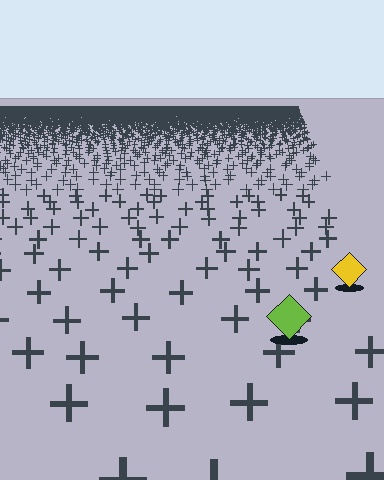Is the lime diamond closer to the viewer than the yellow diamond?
Yes. The lime diamond is closer — you can tell from the texture gradient: the ground texture is coarser near it.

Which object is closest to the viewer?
The lime diamond is closest. The texture marks near it are larger and more spread out.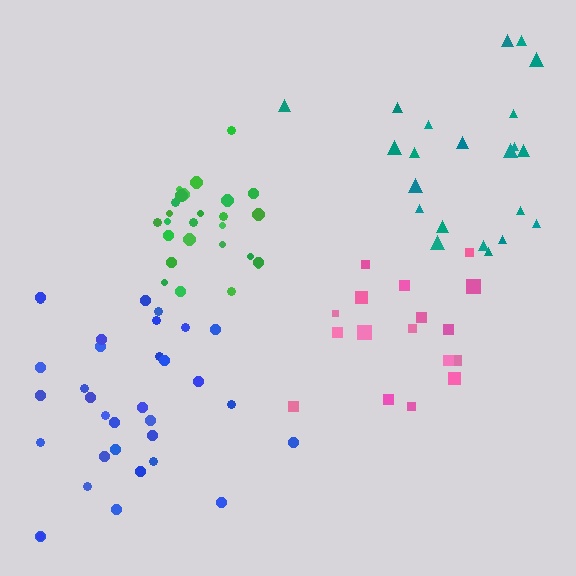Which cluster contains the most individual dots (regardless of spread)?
Blue (33).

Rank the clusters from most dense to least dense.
green, pink, blue, teal.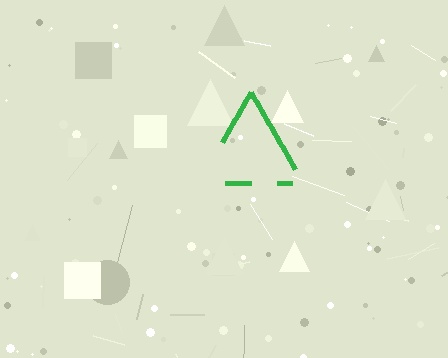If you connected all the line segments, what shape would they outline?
They would outline a triangle.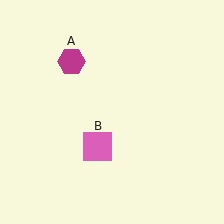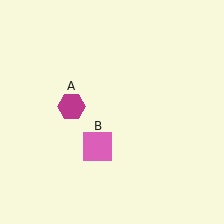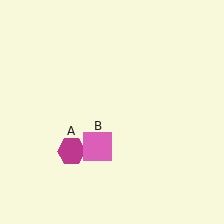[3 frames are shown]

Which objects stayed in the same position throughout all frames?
Pink square (object B) remained stationary.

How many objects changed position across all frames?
1 object changed position: magenta hexagon (object A).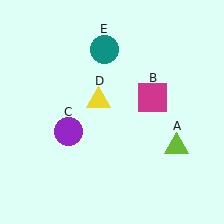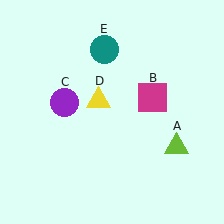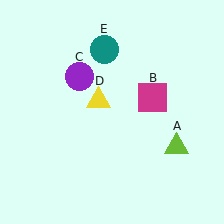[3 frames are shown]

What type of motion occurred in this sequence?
The purple circle (object C) rotated clockwise around the center of the scene.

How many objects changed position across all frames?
1 object changed position: purple circle (object C).